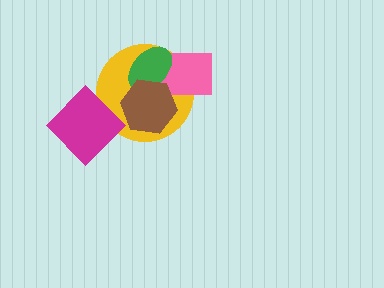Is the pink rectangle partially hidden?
Yes, it is partially covered by another shape.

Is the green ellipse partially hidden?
Yes, it is partially covered by another shape.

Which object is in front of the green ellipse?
The brown hexagon is in front of the green ellipse.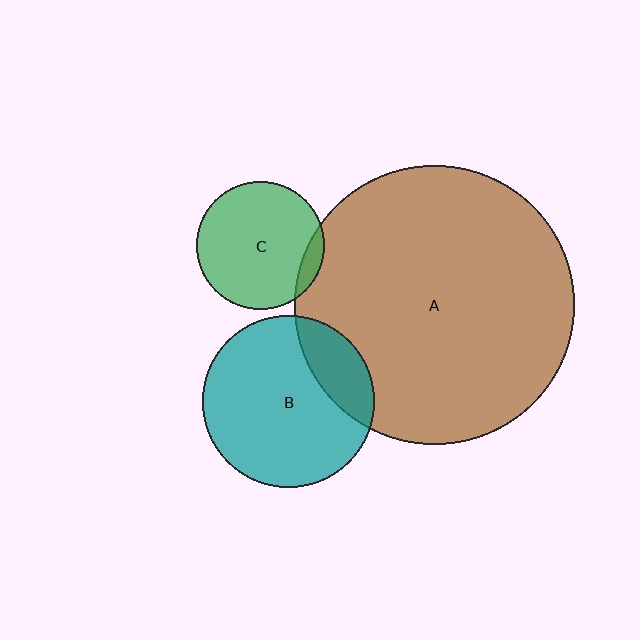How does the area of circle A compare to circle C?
Approximately 4.7 times.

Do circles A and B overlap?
Yes.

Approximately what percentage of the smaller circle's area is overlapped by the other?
Approximately 20%.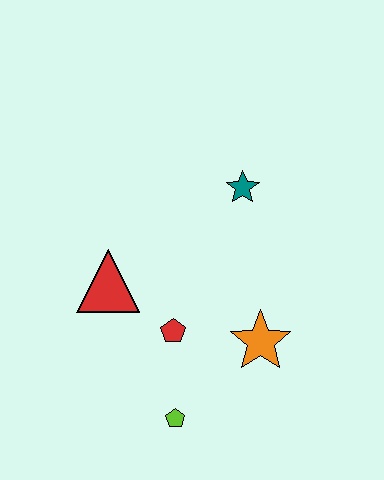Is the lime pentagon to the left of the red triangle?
No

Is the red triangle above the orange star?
Yes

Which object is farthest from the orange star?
The red triangle is farthest from the orange star.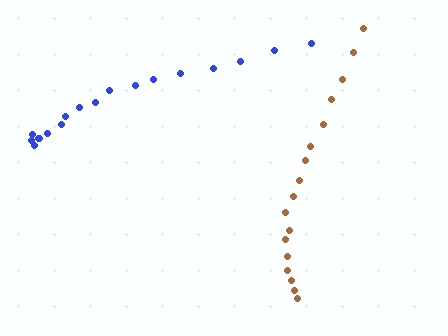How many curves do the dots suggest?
There are 2 distinct paths.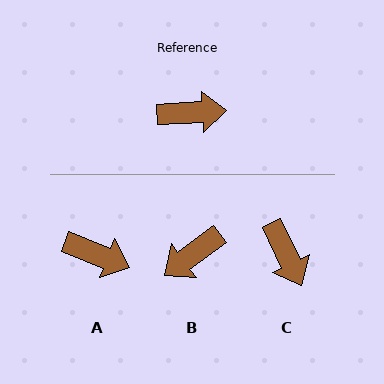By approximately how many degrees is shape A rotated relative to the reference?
Approximately 25 degrees clockwise.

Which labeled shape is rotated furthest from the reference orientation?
B, about 147 degrees away.